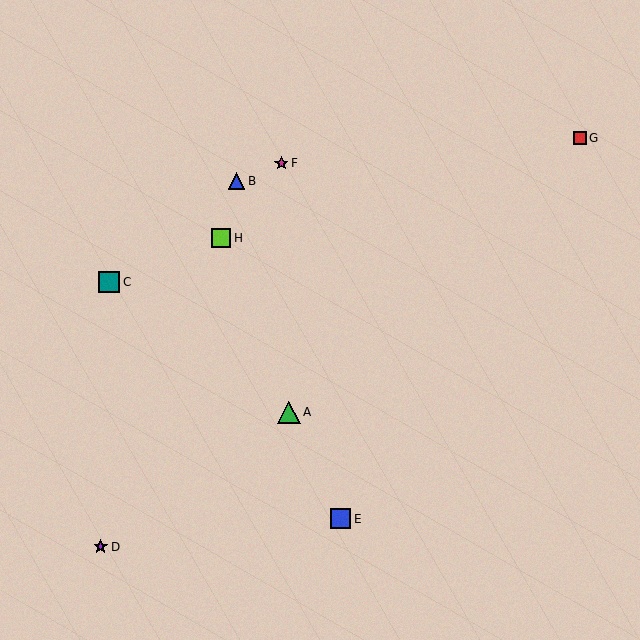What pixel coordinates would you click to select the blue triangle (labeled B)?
Click at (237, 181) to select the blue triangle B.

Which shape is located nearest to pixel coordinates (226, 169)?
The blue triangle (labeled B) at (237, 181) is nearest to that location.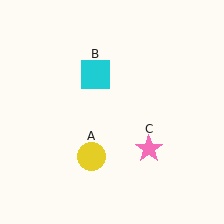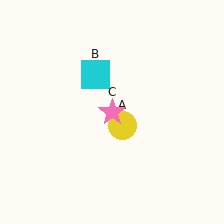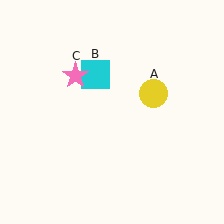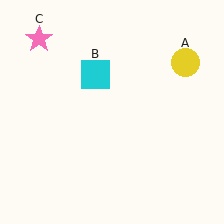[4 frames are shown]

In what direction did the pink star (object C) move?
The pink star (object C) moved up and to the left.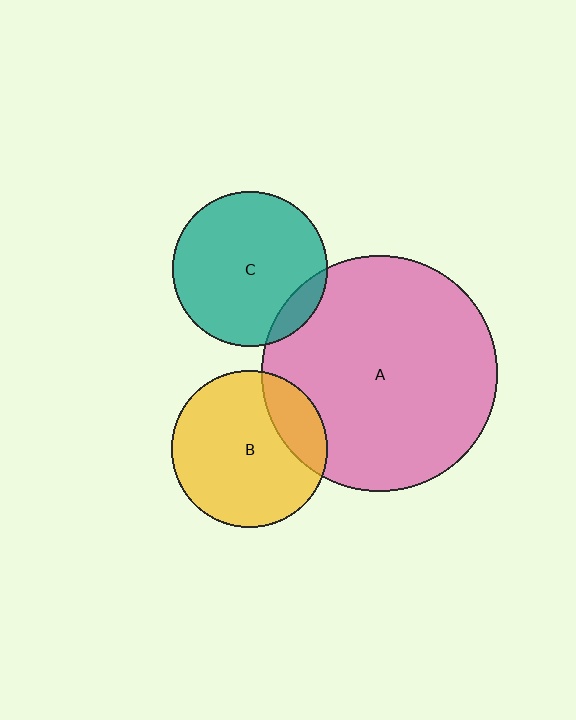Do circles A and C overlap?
Yes.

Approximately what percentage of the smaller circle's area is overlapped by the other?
Approximately 10%.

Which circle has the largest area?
Circle A (pink).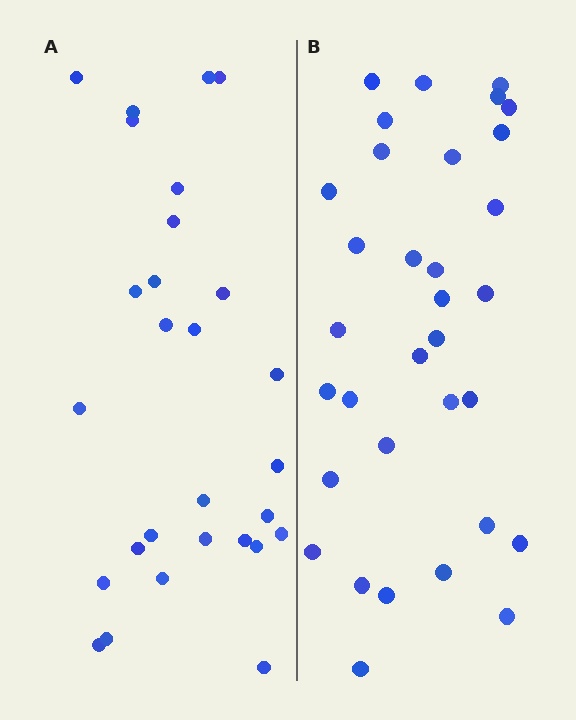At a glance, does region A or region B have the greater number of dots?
Region B (the right region) has more dots.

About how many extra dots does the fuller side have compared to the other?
Region B has about 5 more dots than region A.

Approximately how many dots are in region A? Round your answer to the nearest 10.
About 30 dots. (The exact count is 28, which rounds to 30.)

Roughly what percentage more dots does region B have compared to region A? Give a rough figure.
About 20% more.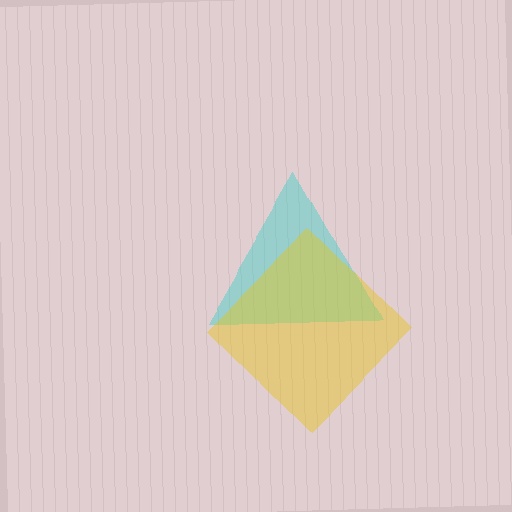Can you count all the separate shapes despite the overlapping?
Yes, there are 2 separate shapes.